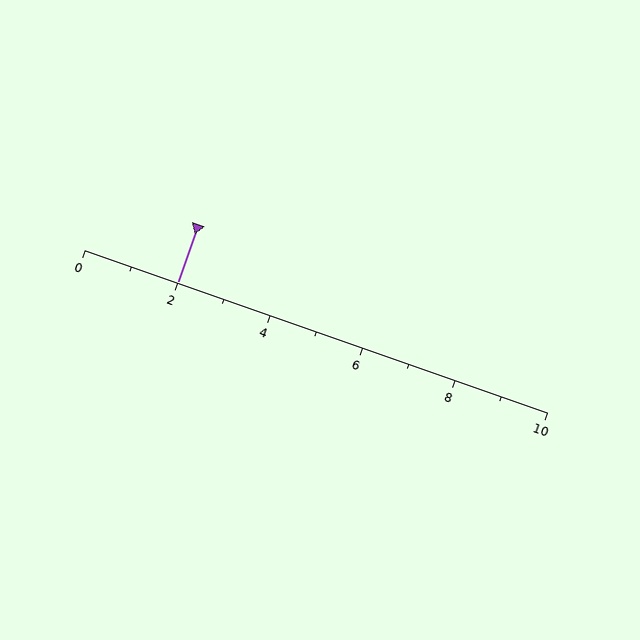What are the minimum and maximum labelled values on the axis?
The axis runs from 0 to 10.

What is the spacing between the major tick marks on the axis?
The major ticks are spaced 2 apart.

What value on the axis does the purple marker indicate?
The marker indicates approximately 2.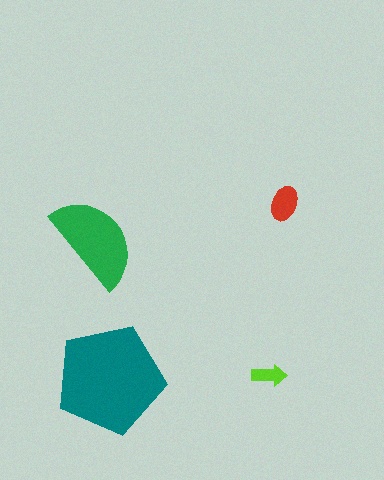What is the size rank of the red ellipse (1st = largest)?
3rd.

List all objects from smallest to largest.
The lime arrow, the red ellipse, the green semicircle, the teal pentagon.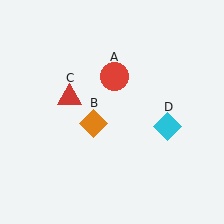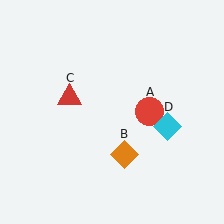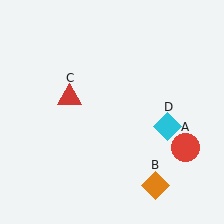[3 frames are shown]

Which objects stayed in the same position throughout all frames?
Red triangle (object C) and cyan diamond (object D) remained stationary.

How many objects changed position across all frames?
2 objects changed position: red circle (object A), orange diamond (object B).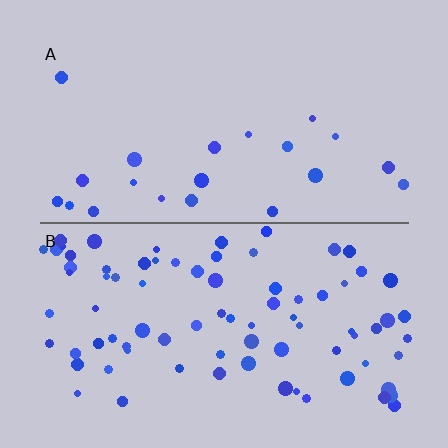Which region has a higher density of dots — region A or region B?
B (the bottom).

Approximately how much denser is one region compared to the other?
Approximately 3.8× — region B over region A.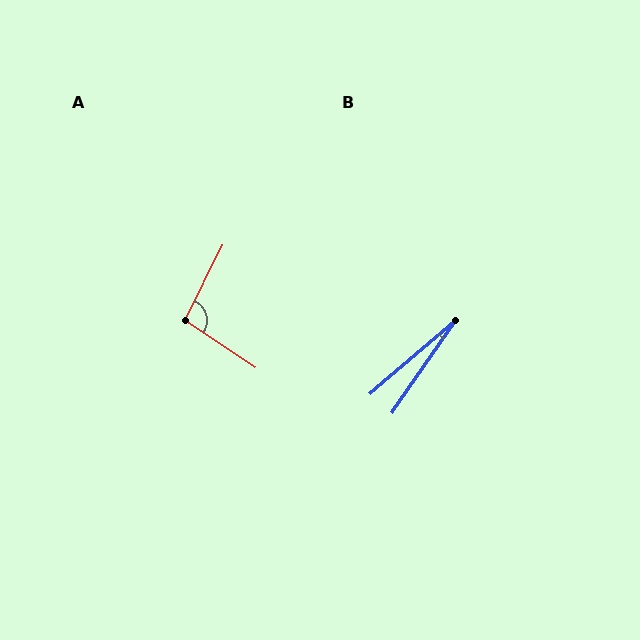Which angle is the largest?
A, at approximately 97 degrees.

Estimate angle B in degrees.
Approximately 15 degrees.